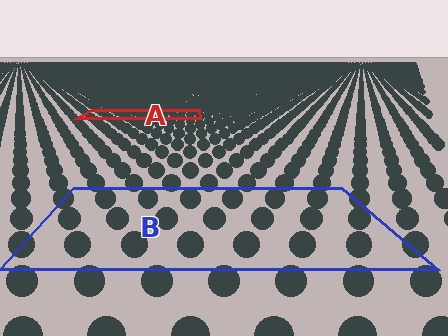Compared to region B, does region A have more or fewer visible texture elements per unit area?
Region A has more texture elements per unit area — they are packed more densely because it is farther away.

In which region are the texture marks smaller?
The texture marks are smaller in region A, because it is farther away.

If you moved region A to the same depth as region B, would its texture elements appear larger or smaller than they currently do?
They would appear larger. At a closer depth, the same texture elements are projected at a bigger on-screen size.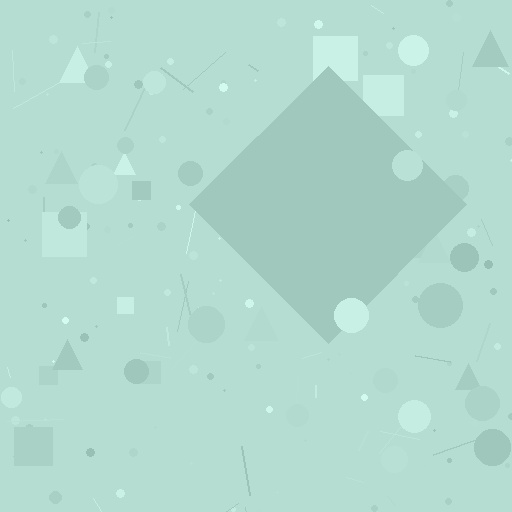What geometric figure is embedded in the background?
A diamond is embedded in the background.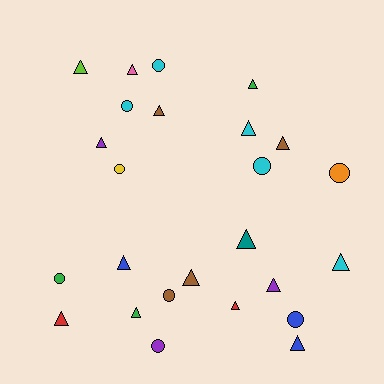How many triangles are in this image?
There are 16 triangles.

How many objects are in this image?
There are 25 objects.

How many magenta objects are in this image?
There are no magenta objects.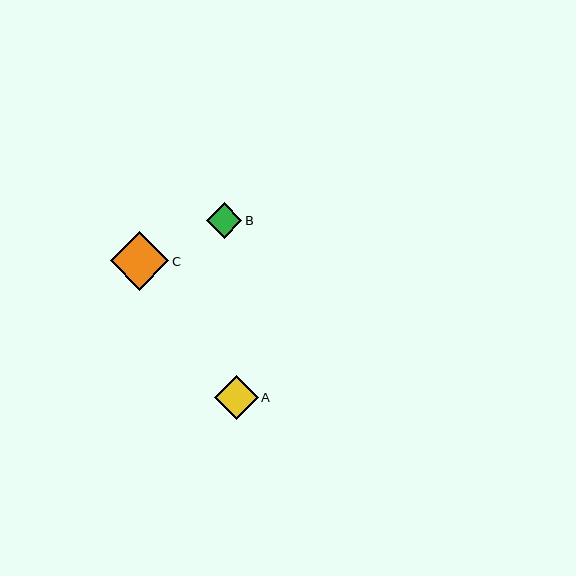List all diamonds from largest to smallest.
From largest to smallest: C, A, B.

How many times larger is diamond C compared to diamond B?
Diamond C is approximately 1.7 times the size of diamond B.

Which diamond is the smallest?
Diamond B is the smallest with a size of approximately 35 pixels.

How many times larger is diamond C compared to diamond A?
Diamond C is approximately 1.3 times the size of diamond A.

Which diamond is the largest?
Diamond C is the largest with a size of approximately 58 pixels.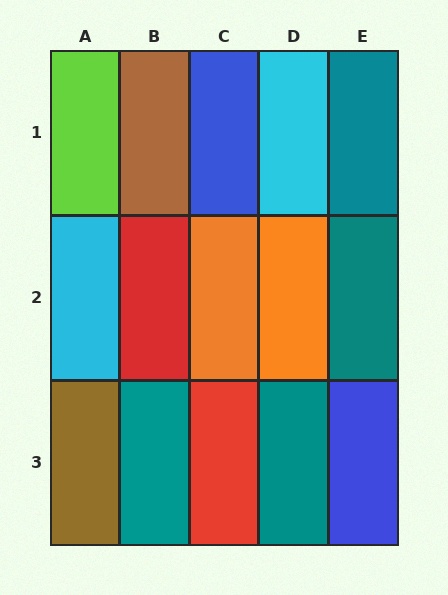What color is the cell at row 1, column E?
Teal.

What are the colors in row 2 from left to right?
Cyan, red, orange, orange, teal.